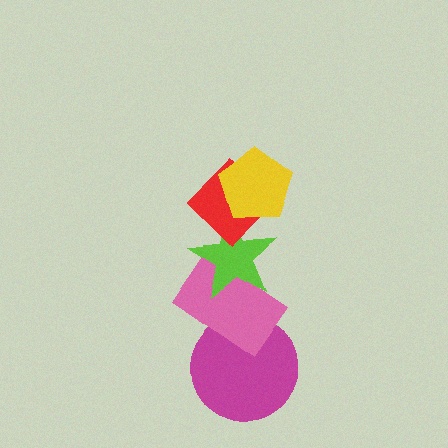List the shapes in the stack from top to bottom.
From top to bottom: the yellow pentagon, the red diamond, the lime star, the pink rectangle, the magenta circle.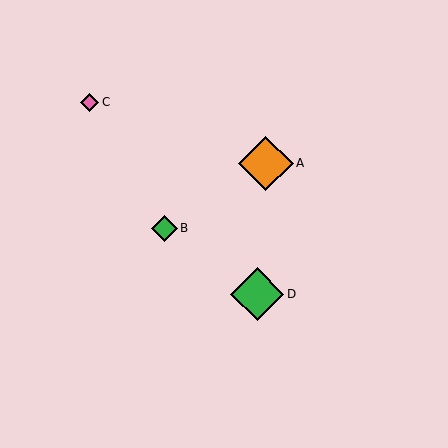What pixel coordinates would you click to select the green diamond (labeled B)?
Click at (164, 228) to select the green diamond B.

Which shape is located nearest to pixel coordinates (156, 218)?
The green diamond (labeled B) at (164, 228) is nearest to that location.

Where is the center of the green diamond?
The center of the green diamond is at (164, 228).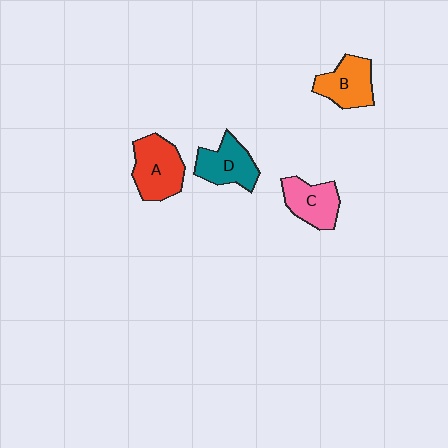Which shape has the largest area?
Shape A (red).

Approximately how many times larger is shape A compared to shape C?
Approximately 1.2 times.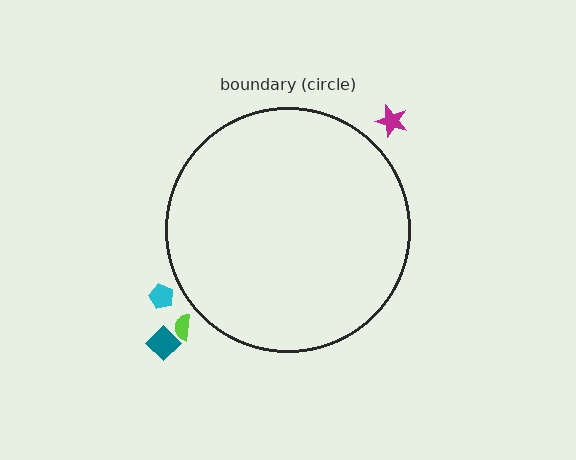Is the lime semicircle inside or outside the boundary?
Outside.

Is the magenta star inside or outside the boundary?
Outside.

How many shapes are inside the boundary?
0 inside, 4 outside.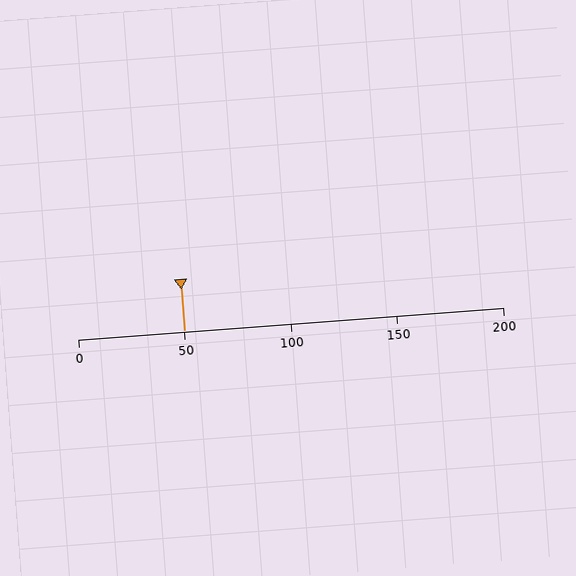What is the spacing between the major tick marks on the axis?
The major ticks are spaced 50 apart.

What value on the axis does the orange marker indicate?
The marker indicates approximately 50.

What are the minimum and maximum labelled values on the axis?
The axis runs from 0 to 200.